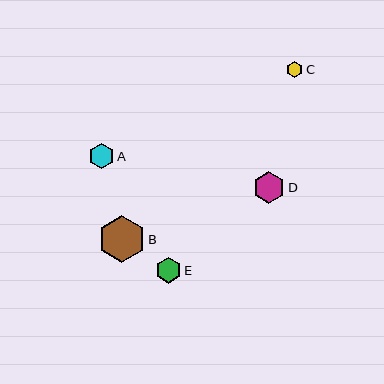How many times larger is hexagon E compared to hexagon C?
Hexagon E is approximately 1.6 times the size of hexagon C.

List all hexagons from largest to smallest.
From largest to smallest: B, D, E, A, C.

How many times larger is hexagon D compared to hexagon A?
Hexagon D is approximately 1.2 times the size of hexagon A.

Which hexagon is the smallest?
Hexagon C is the smallest with a size of approximately 16 pixels.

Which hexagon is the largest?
Hexagon B is the largest with a size of approximately 47 pixels.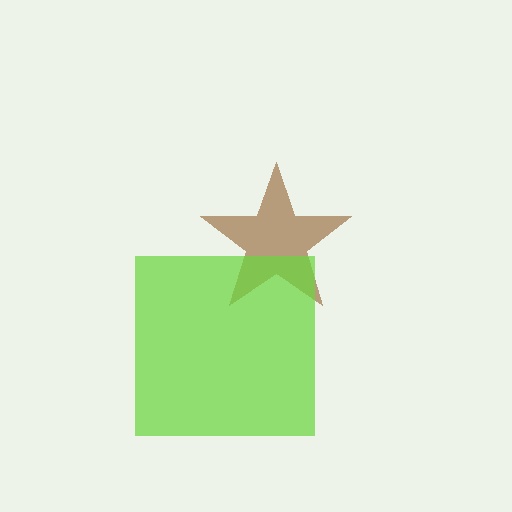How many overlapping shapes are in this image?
There are 2 overlapping shapes in the image.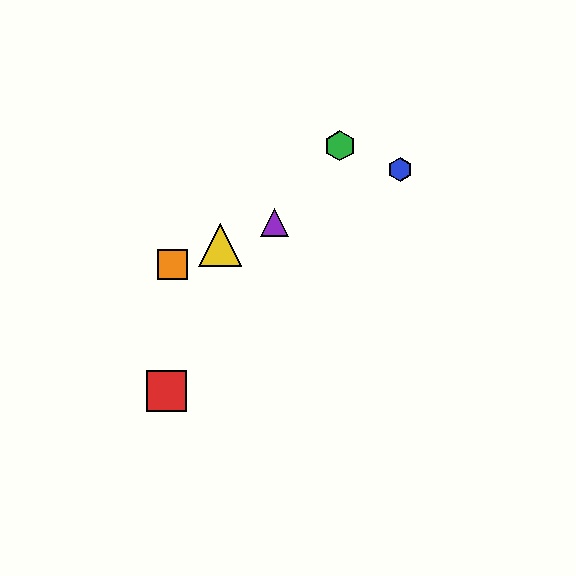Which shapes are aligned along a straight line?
The blue hexagon, the yellow triangle, the purple triangle, the orange square are aligned along a straight line.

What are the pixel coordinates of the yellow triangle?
The yellow triangle is at (220, 245).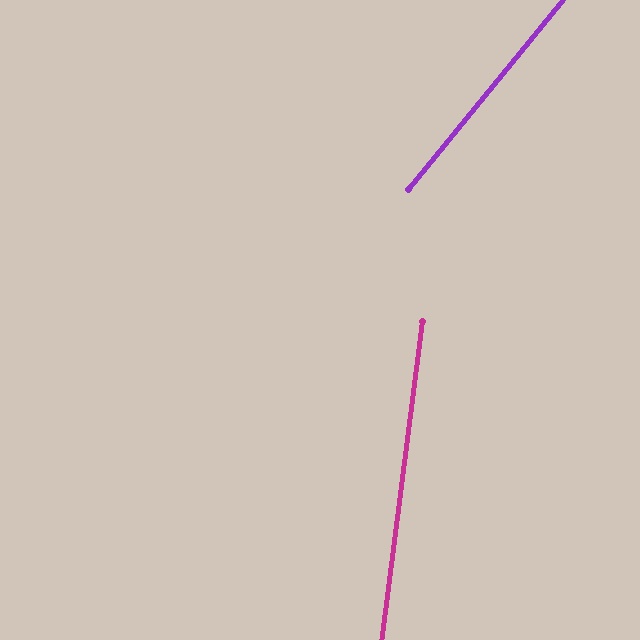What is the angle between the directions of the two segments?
Approximately 32 degrees.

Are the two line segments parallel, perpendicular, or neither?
Neither parallel nor perpendicular — they differ by about 32°.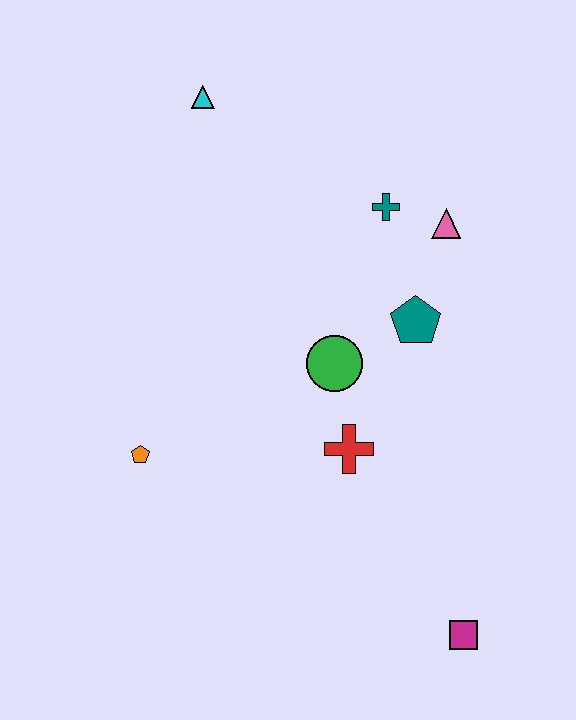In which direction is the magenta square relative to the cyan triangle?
The magenta square is below the cyan triangle.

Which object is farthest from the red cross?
The cyan triangle is farthest from the red cross.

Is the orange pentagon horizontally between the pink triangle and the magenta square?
No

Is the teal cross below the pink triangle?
No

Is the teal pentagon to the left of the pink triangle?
Yes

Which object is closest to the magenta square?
The red cross is closest to the magenta square.